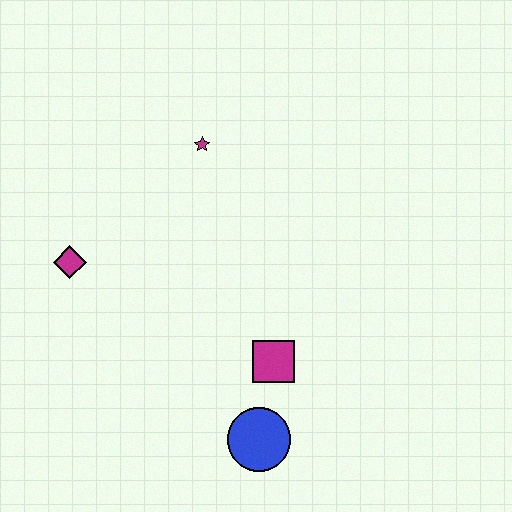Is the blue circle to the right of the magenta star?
Yes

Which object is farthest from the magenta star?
The blue circle is farthest from the magenta star.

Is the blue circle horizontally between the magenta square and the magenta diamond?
Yes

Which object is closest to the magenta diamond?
The magenta star is closest to the magenta diamond.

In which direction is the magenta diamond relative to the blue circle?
The magenta diamond is to the left of the blue circle.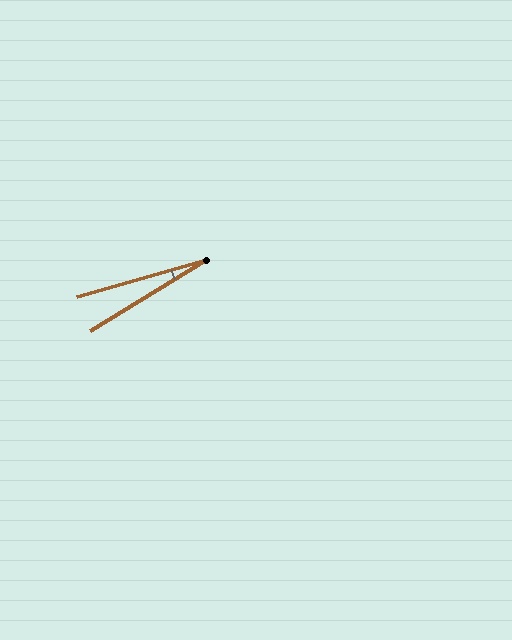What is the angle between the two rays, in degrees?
Approximately 16 degrees.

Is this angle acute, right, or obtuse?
It is acute.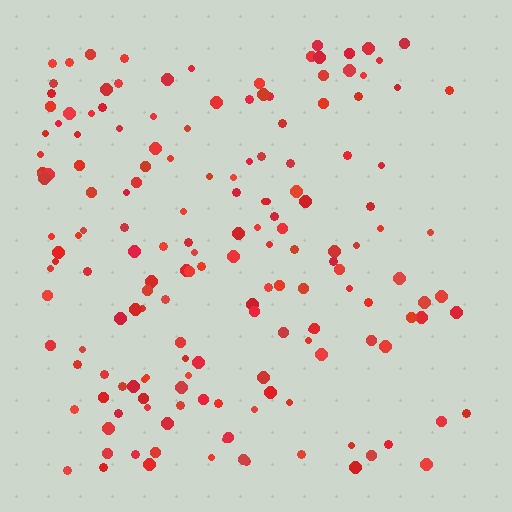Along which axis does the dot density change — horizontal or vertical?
Horizontal.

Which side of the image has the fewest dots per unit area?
The right.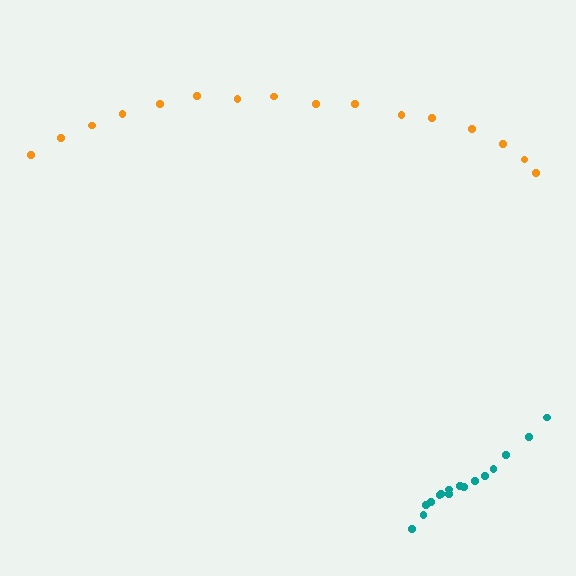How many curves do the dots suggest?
There are 2 distinct paths.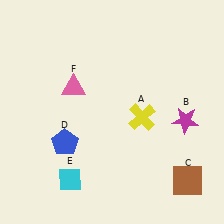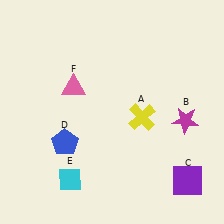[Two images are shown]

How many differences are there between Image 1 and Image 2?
There is 1 difference between the two images.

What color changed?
The square (C) changed from brown in Image 1 to purple in Image 2.